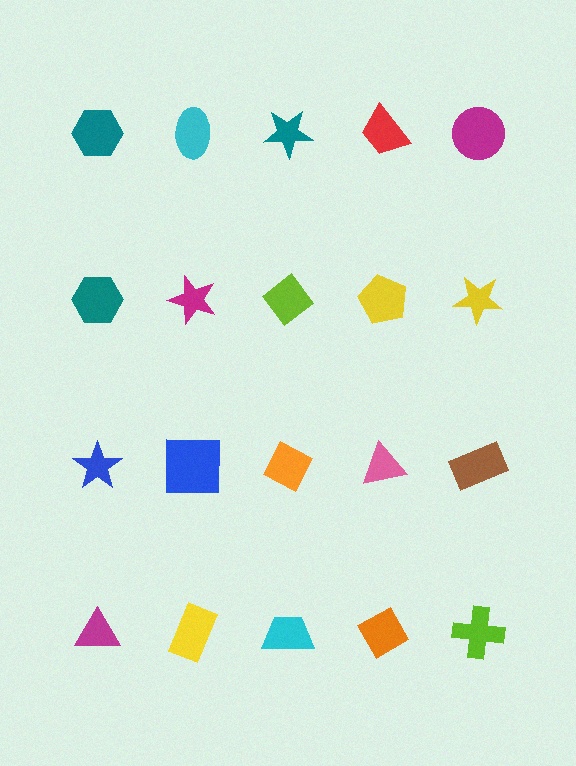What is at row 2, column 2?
A magenta star.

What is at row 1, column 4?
A red trapezoid.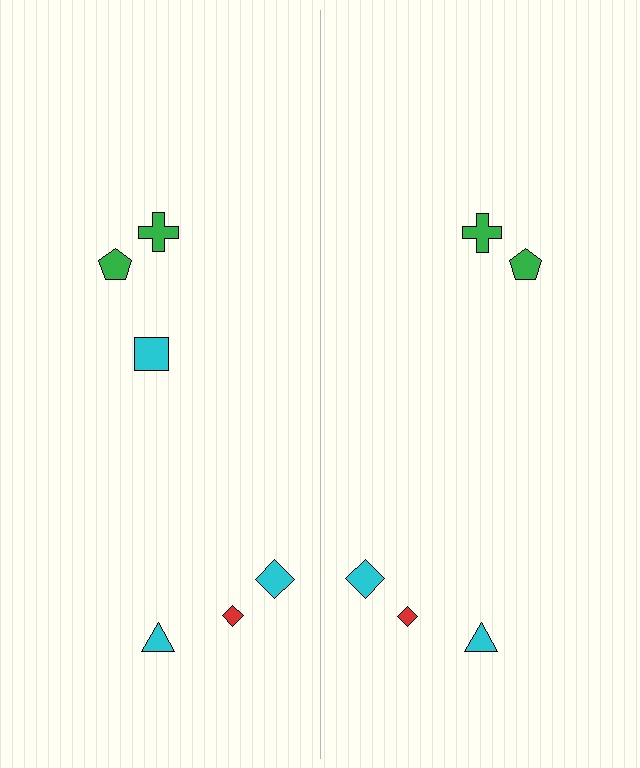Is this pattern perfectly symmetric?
No, the pattern is not perfectly symmetric. A cyan square is missing from the right side.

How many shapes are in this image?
There are 11 shapes in this image.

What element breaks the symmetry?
A cyan square is missing from the right side.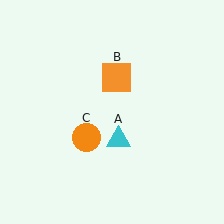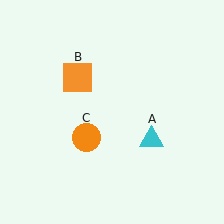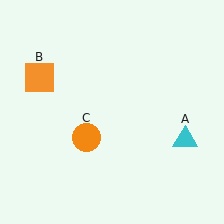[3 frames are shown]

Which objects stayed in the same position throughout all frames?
Orange circle (object C) remained stationary.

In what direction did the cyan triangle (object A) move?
The cyan triangle (object A) moved right.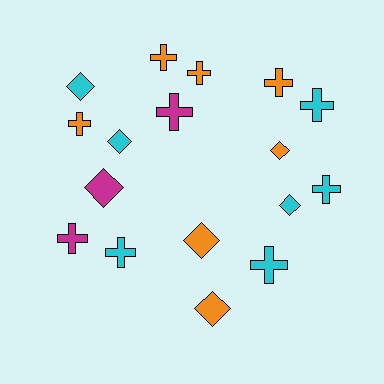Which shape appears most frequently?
Cross, with 10 objects.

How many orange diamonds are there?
There are 3 orange diamonds.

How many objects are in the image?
There are 17 objects.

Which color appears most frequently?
Cyan, with 7 objects.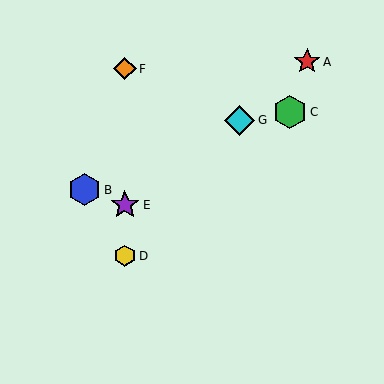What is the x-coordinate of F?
Object F is at x≈125.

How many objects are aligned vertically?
3 objects (D, E, F) are aligned vertically.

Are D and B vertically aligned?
No, D is at x≈125 and B is at x≈85.